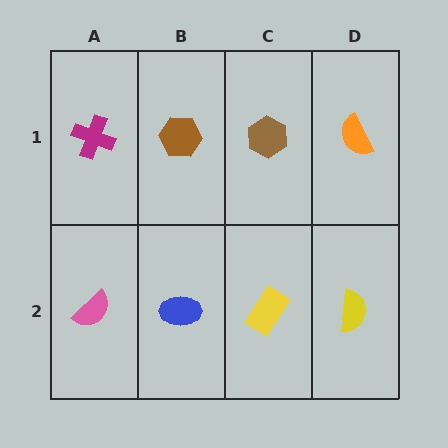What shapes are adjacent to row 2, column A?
A magenta cross (row 1, column A), a blue ellipse (row 2, column B).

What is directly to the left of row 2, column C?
A blue ellipse.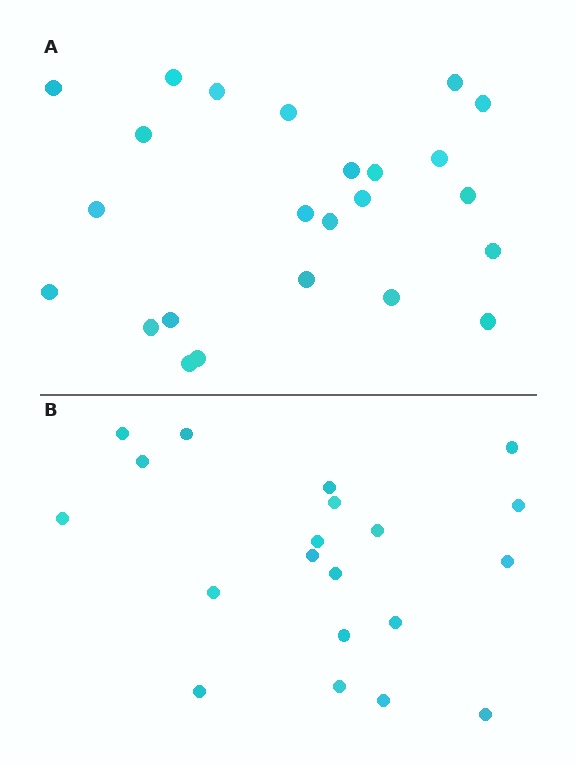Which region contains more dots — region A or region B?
Region A (the top region) has more dots.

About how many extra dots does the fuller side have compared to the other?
Region A has about 4 more dots than region B.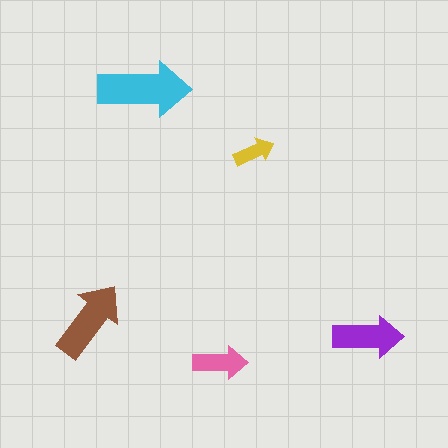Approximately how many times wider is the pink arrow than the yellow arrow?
About 1.5 times wider.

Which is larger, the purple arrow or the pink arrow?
The purple one.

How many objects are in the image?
There are 5 objects in the image.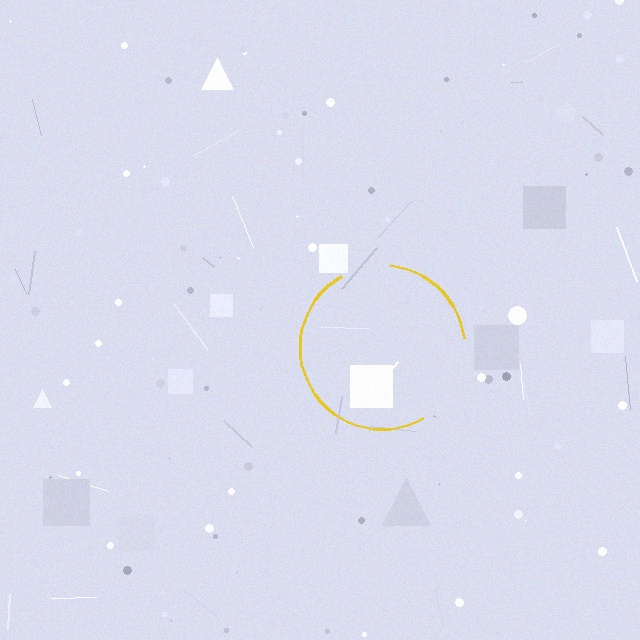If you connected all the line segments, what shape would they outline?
They would outline a circle.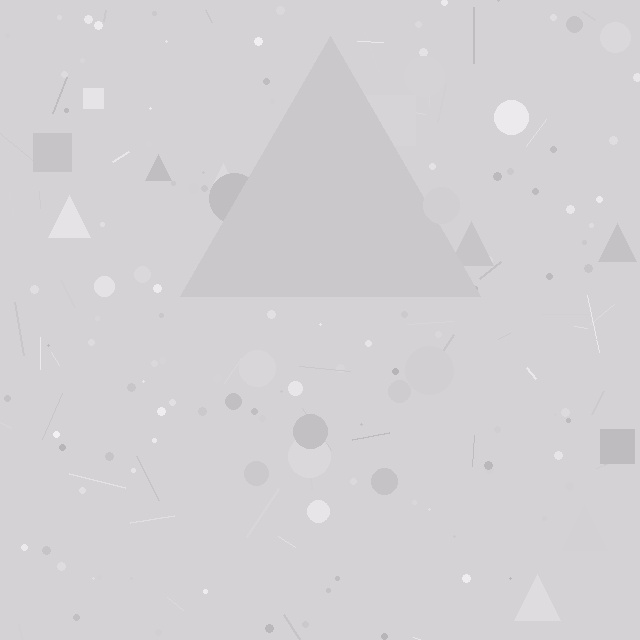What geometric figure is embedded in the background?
A triangle is embedded in the background.